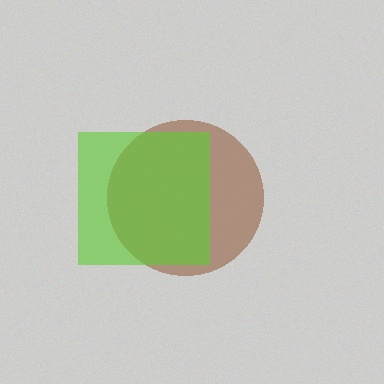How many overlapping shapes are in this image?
There are 2 overlapping shapes in the image.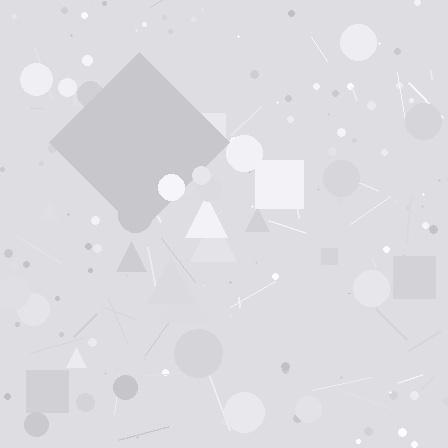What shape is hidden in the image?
A diamond is hidden in the image.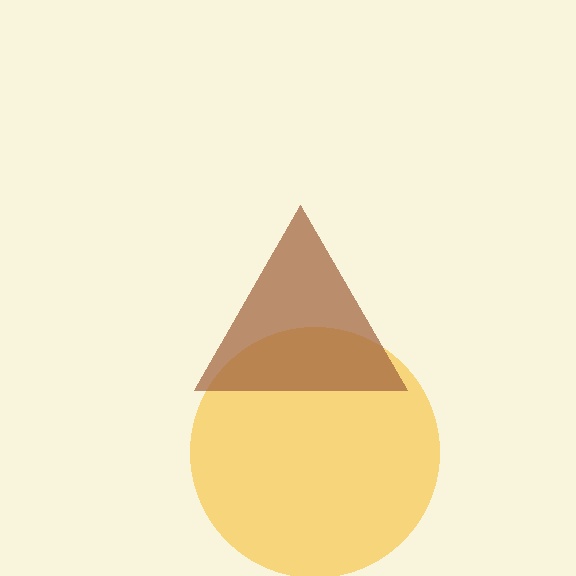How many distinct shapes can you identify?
There are 2 distinct shapes: a yellow circle, a brown triangle.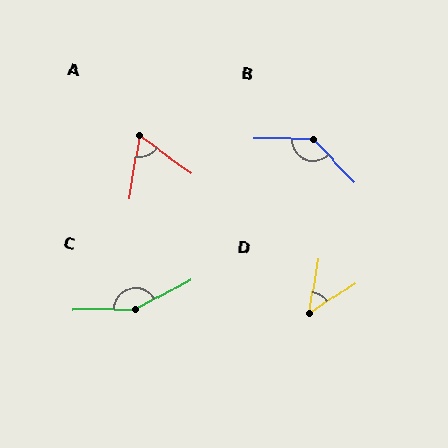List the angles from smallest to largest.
D (47°), A (64°), B (134°), C (152°).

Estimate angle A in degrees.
Approximately 64 degrees.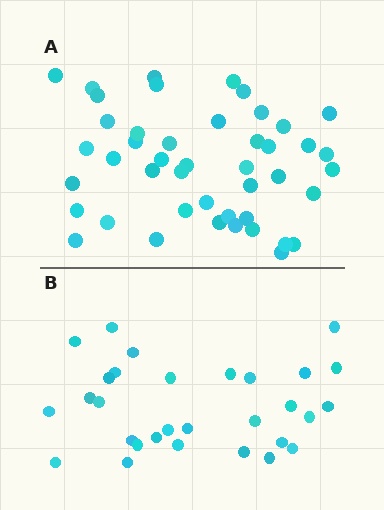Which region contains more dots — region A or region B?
Region A (the top region) has more dots.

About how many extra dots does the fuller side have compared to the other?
Region A has approximately 15 more dots than region B.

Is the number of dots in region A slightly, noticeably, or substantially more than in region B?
Region A has substantially more. The ratio is roughly 1.5 to 1.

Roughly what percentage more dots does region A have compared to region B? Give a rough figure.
About 50% more.